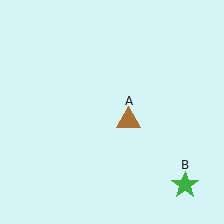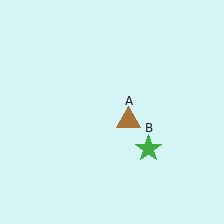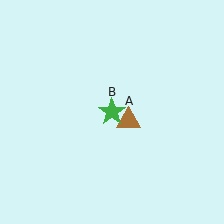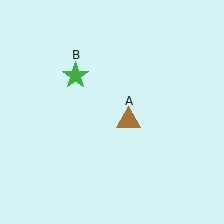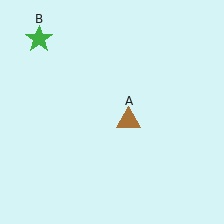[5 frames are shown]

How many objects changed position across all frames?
1 object changed position: green star (object B).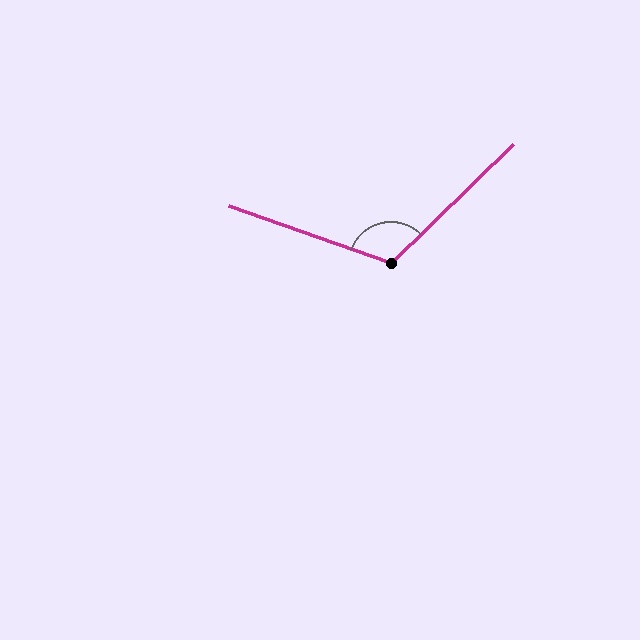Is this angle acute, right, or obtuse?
It is obtuse.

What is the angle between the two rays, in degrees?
Approximately 116 degrees.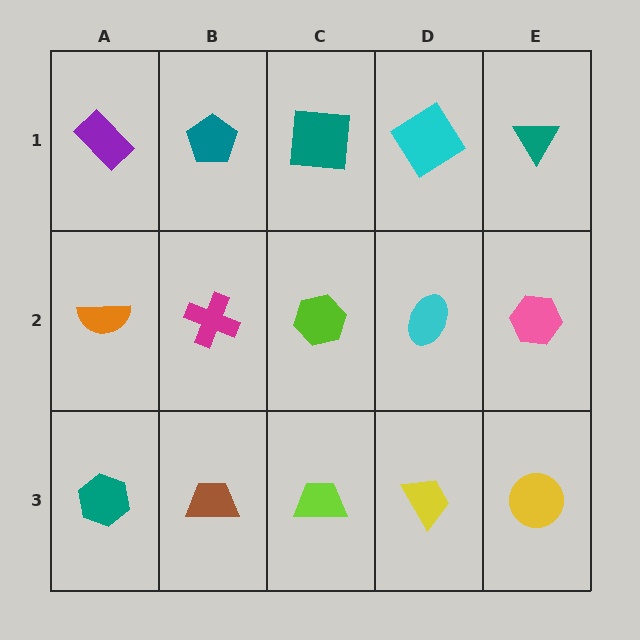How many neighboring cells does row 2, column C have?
4.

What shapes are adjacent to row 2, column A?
A purple rectangle (row 1, column A), a teal hexagon (row 3, column A), a magenta cross (row 2, column B).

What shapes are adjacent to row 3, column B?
A magenta cross (row 2, column B), a teal hexagon (row 3, column A), a lime trapezoid (row 3, column C).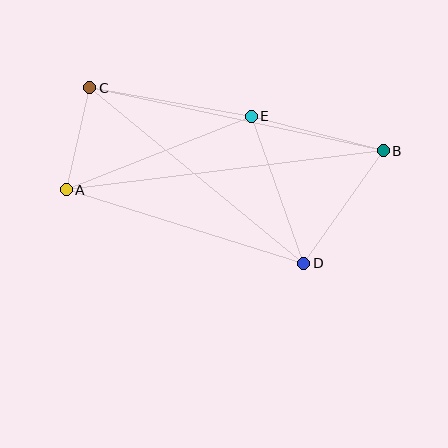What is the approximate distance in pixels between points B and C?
The distance between B and C is approximately 300 pixels.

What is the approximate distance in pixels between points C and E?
The distance between C and E is approximately 164 pixels.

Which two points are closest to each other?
Points A and C are closest to each other.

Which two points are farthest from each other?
Points A and B are farthest from each other.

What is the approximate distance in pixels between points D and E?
The distance between D and E is approximately 156 pixels.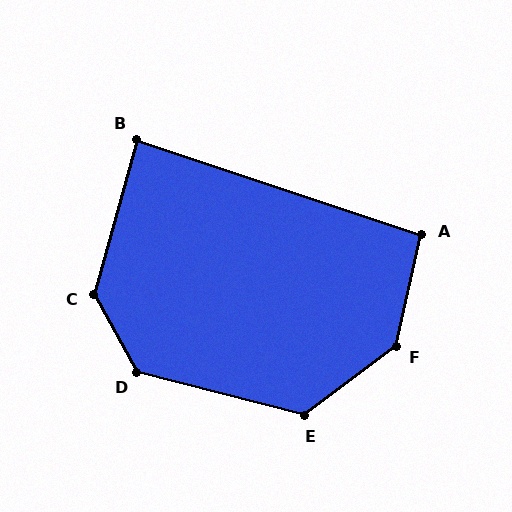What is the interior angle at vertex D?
Approximately 133 degrees (obtuse).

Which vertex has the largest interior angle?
F, at approximately 140 degrees.